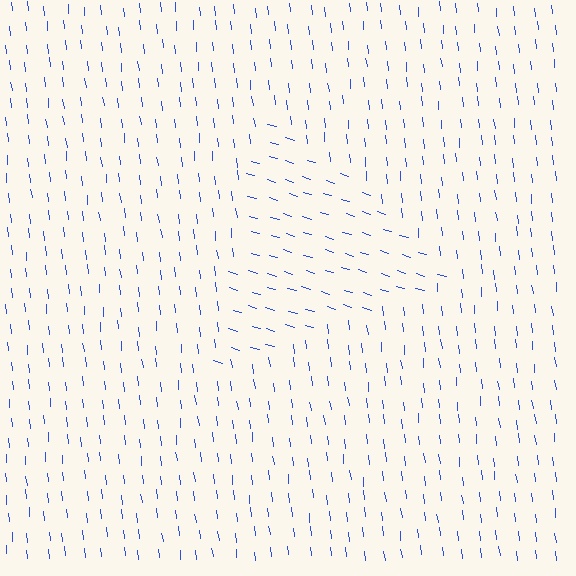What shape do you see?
I see a triangle.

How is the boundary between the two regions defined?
The boundary is defined purely by a change in line orientation (approximately 68 degrees difference). All lines are the same color and thickness.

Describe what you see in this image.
The image is filled with small blue line segments. A triangle region in the image has lines oriented differently from the surrounding lines, creating a visible texture boundary.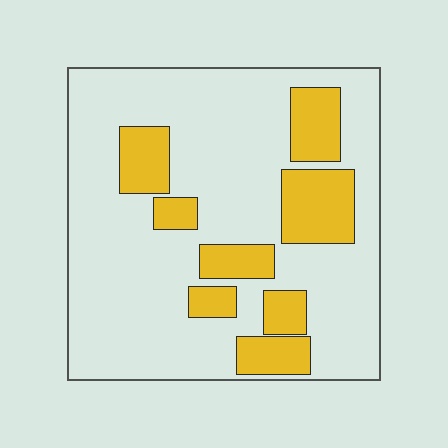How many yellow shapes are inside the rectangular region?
8.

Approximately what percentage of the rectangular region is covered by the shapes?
Approximately 25%.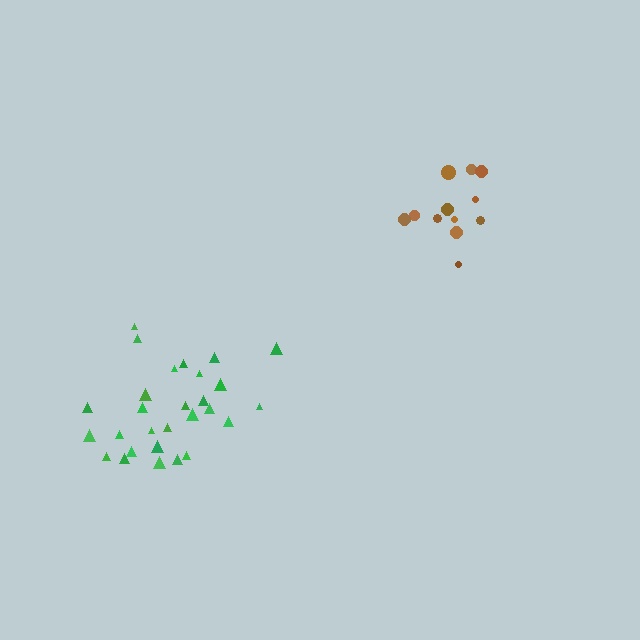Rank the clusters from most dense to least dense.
brown, green.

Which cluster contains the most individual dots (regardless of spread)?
Green (28).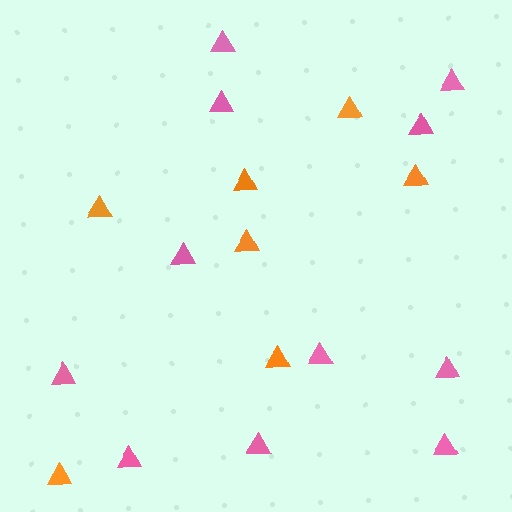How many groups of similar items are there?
There are 2 groups: one group of orange triangles (7) and one group of pink triangles (11).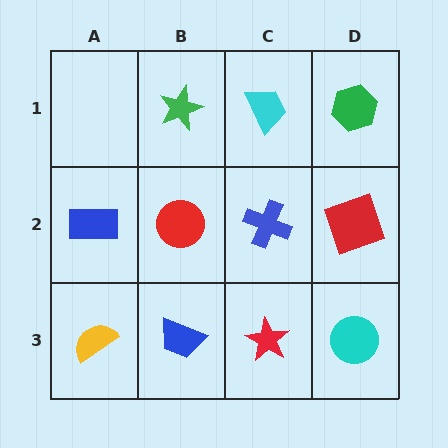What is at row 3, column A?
A yellow semicircle.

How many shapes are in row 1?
3 shapes.